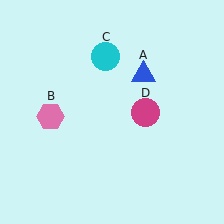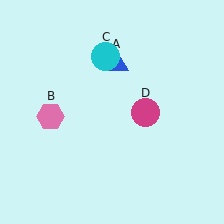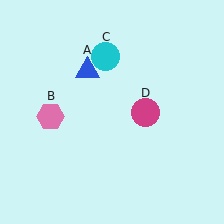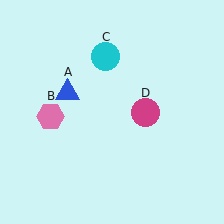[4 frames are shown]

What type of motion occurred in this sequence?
The blue triangle (object A) rotated counterclockwise around the center of the scene.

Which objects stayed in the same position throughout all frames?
Pink hexagon (object B) and cyan circle (object C) and magenta circle (object D) remained stationary.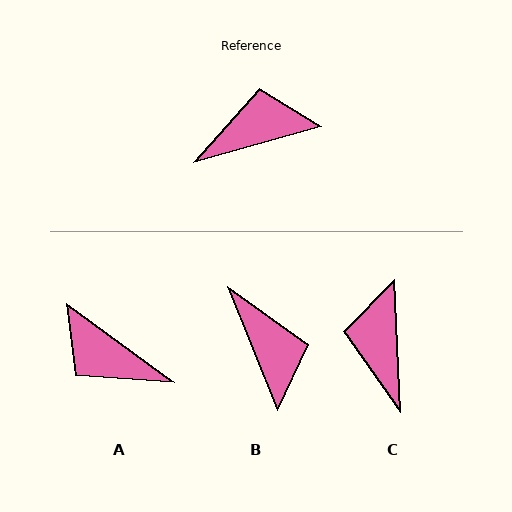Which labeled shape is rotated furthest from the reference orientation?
A, about 128 degrees away.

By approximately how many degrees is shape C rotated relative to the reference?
Approximately 77 degrees counter-clockwise.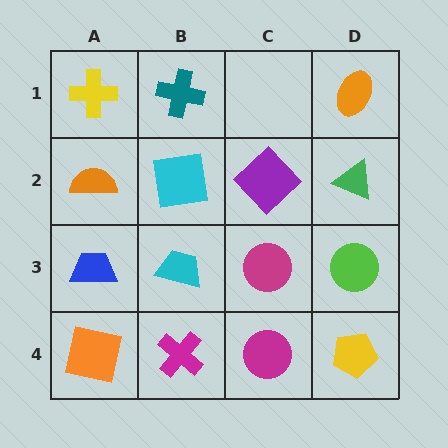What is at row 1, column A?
A yellow cross.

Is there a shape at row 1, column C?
No, that cell is empty.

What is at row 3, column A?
A blue trapezoid.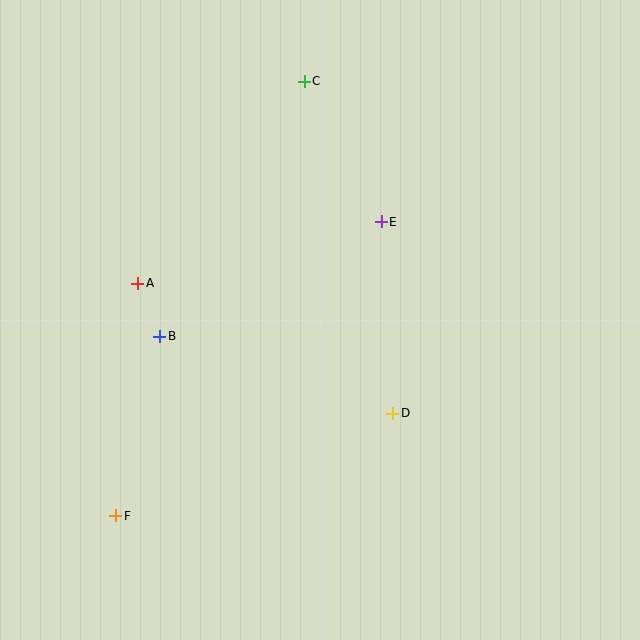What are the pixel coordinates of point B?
Point B is at (160, 336).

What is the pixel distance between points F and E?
The distance between F and E is 396 pixels.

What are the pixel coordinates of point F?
Point F is at (116, 516).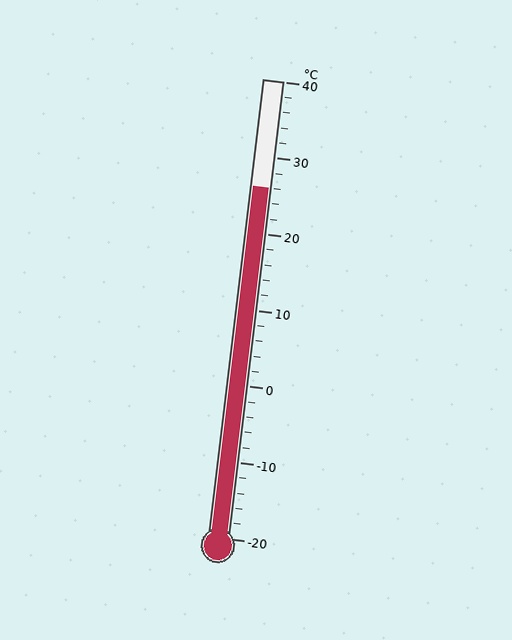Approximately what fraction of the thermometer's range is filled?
The thermometer is filled to approximately 75% of its range.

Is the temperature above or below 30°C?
The temperature is below 30°C.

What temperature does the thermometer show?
The thermometer shows approximately 26°C.